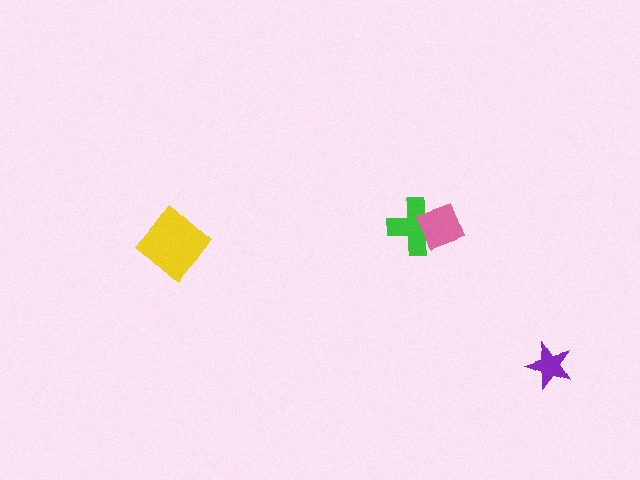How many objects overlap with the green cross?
1 object overlaps with the green cross.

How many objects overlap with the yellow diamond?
0 objects overlap with the yellow diamond.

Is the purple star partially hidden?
No, no other shape covers it.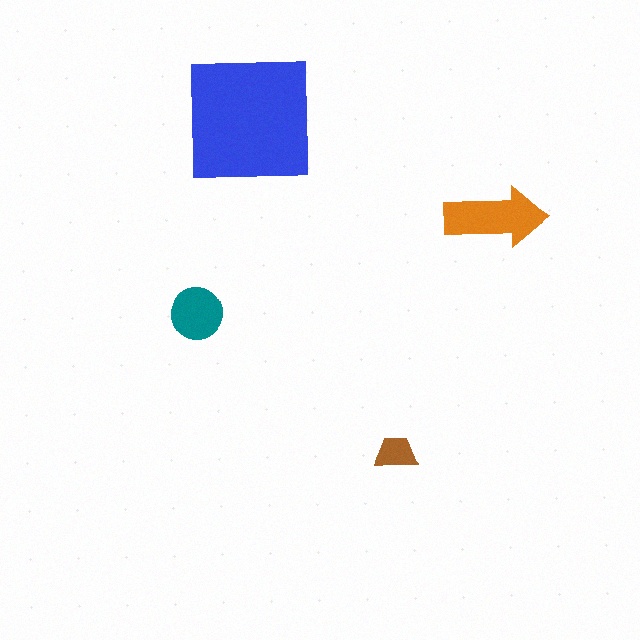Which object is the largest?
The blue square.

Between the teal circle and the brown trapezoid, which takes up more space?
The teal circle.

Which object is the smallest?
The brown trapezoid.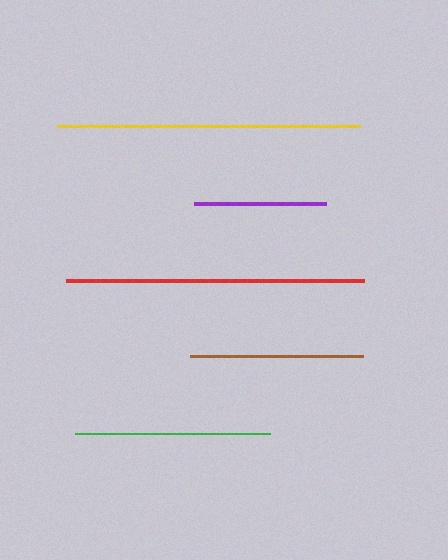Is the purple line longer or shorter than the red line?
The red line is longer than the purple line.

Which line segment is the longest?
The yellow line is the longest at approximately 303 pixels.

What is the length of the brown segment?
The brown segment is approximately 173 pixels long.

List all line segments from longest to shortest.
From longest to shortest: yellow, red, green, brown, purple.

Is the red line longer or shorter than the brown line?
The red line is longer than the brown line.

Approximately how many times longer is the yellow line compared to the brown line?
The yellow line is approximately 1.8 times the length of the brown line.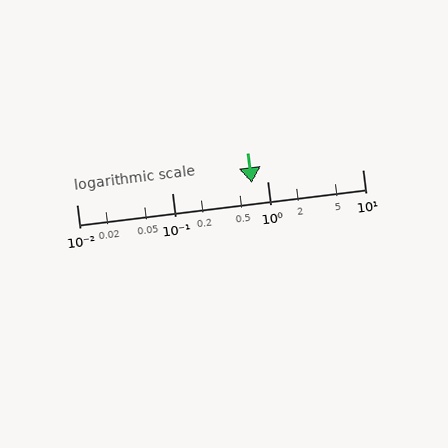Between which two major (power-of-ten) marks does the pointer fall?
The pointer is between 0.1 and 1.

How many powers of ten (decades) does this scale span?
The scale spans 3 decades, from 0.01 to 10.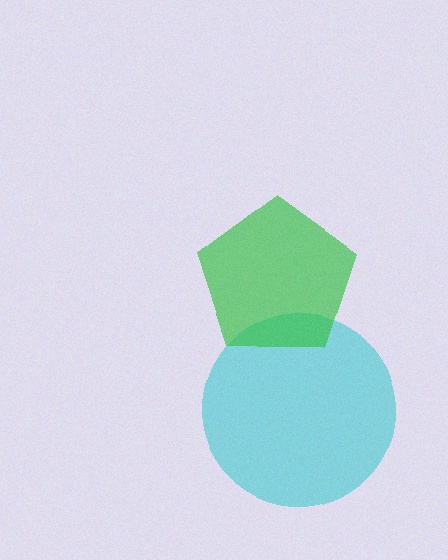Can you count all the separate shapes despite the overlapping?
Yes, there are 2 separate shapes.